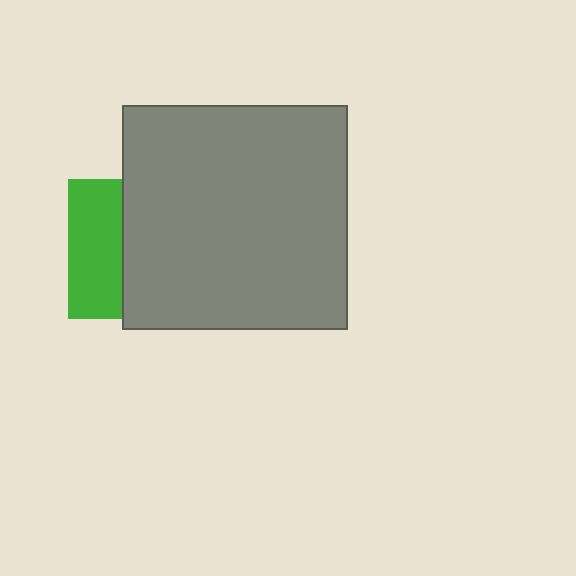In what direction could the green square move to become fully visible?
The green square could move left. That would shift it out from behind the gray square entirely.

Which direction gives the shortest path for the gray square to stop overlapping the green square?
Moving right gives the shortest separation.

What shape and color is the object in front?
The object in front is a gray square.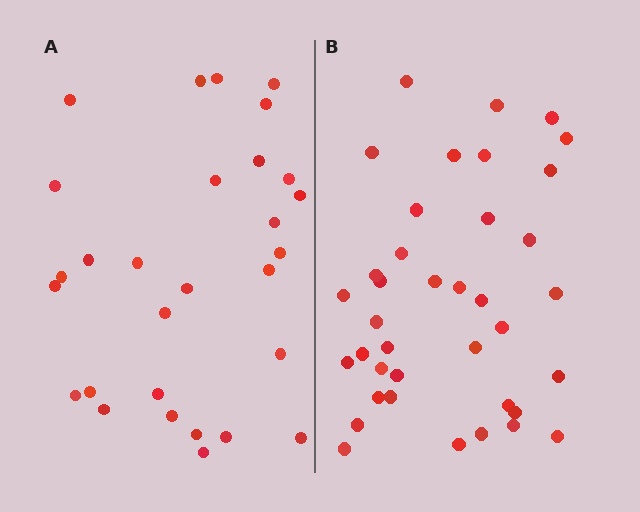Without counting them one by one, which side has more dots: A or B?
Region B (the right region) has more dots.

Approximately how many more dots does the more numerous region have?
Region B has roughly 8 or so more dots than region A.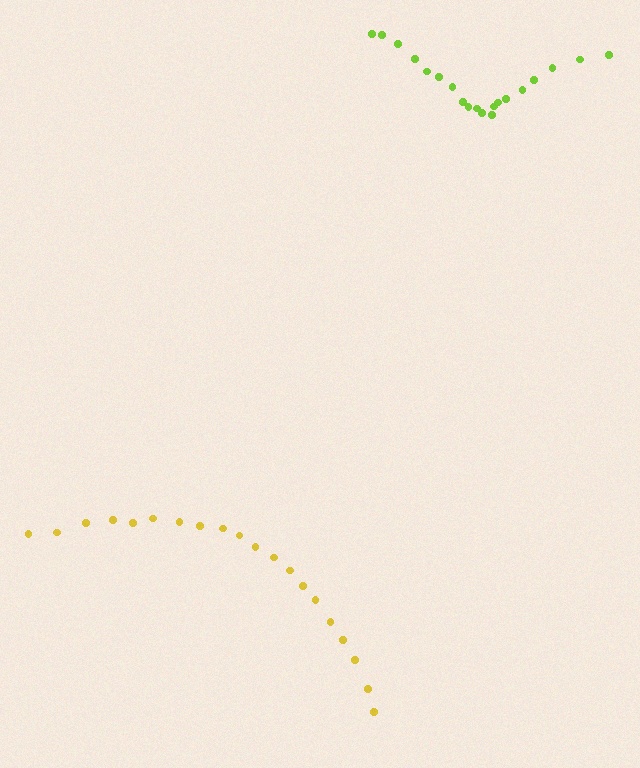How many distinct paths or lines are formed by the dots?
There are 2 distinct paths.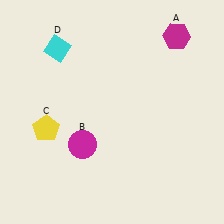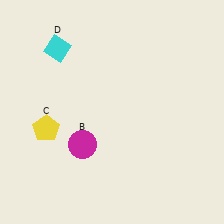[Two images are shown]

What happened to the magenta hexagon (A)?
The magenta hexagon (A) was removed in Image 2. It was in the top-right area of Image 1.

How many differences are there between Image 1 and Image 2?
There is 1 difference between the two images.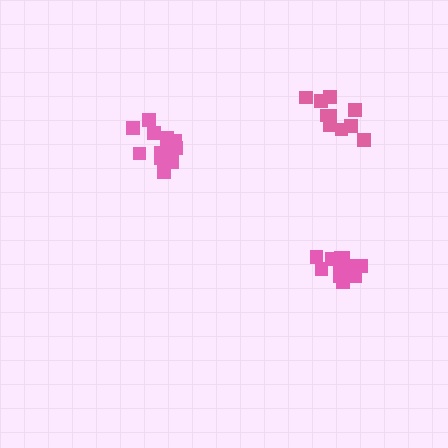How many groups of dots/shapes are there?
There are 3 groups.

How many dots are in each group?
Group 1: 13 dots, Group 2: 14 dots, Group 3: 10 dots (37 total).